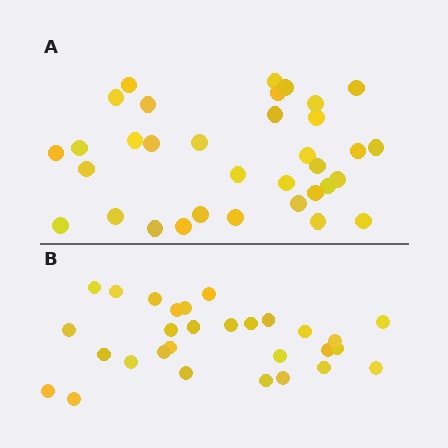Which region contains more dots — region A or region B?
Region A (the top region) has more dots.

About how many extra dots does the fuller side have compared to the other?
Region A has about 5 more dots than region B.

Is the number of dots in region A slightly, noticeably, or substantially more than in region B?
Region A has only slightly more — the two regions are fairly close. The ratio is roughly 1.2 to 1.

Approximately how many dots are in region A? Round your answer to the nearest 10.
About 30 dots. (The exact count is 34, which rounds to 30.)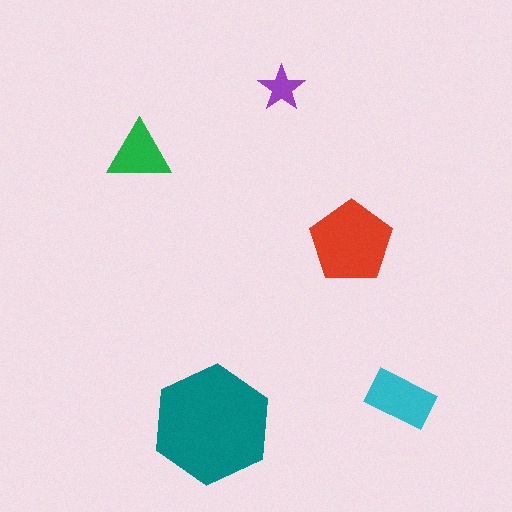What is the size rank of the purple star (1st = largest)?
5th.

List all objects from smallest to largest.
The purple star, the green triangle, the cyan rectangle, the red pentagon, the teal hexagon.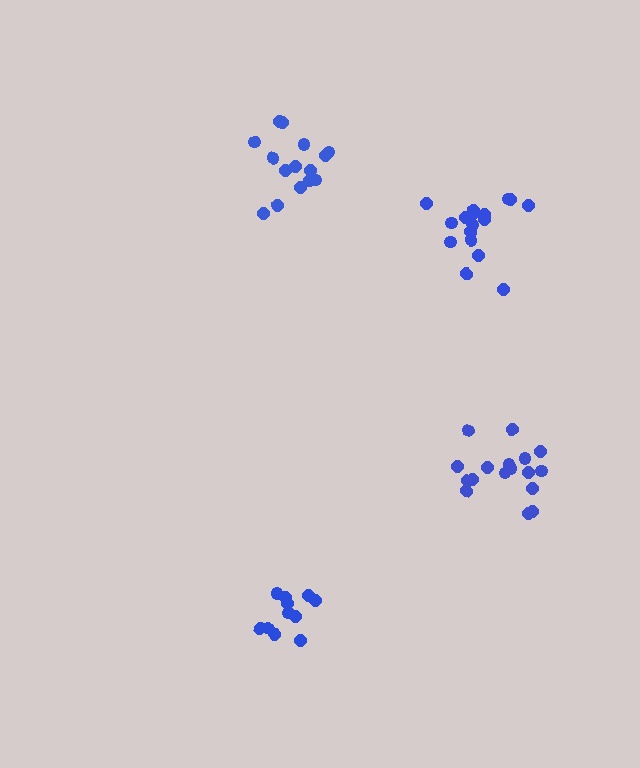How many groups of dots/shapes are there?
There are 4 groups.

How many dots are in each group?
Group 1: 17 dots, Group 2: 17 dots, Group 3: 15 dots, Group 4: 11 dots (60 total).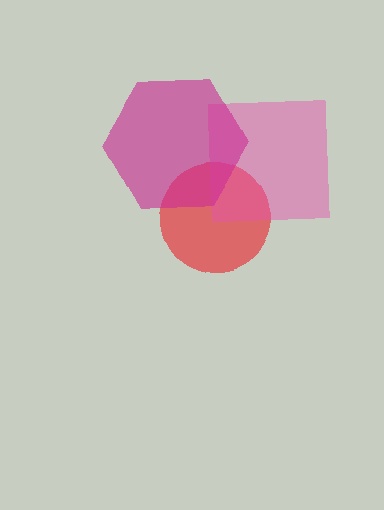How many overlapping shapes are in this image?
There are 3 overlapping shapes in the image.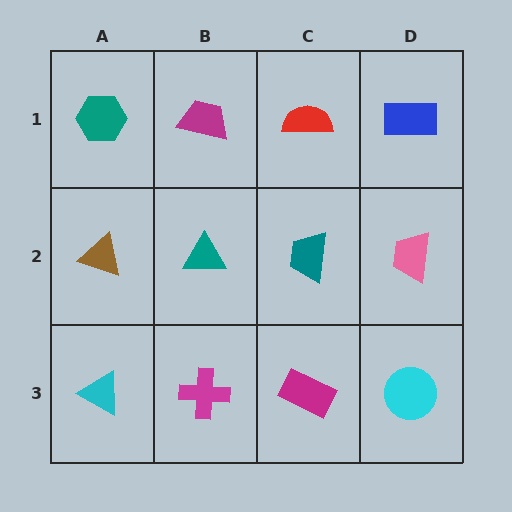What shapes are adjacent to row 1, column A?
A brown triangle (row 2, column A), a magenta trapezoid (row 1, column B).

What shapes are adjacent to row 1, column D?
A pink trapezoid (row 2, column D), a red semicircle (row 1, column C).